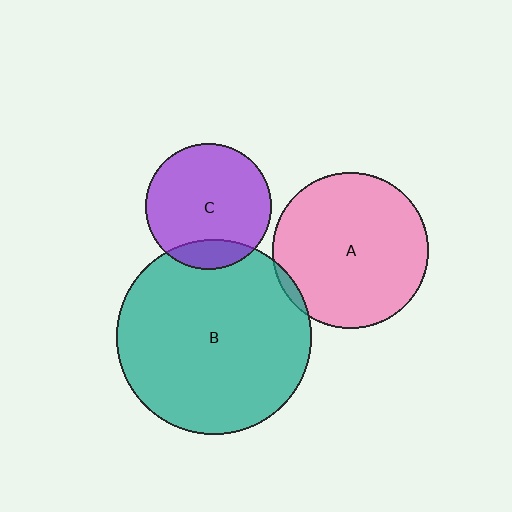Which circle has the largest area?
Circle B (teal).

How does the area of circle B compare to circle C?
Approximately 2.4 times.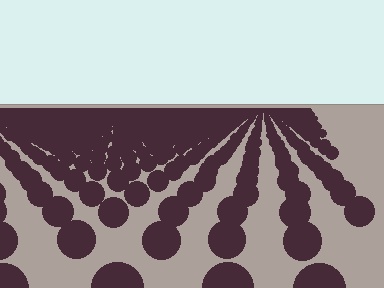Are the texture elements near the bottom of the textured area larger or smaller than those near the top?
Larger. Near the bottom, elements are closer to the viewer and appear at a bigger on-screen size.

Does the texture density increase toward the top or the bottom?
Density increases toward the top.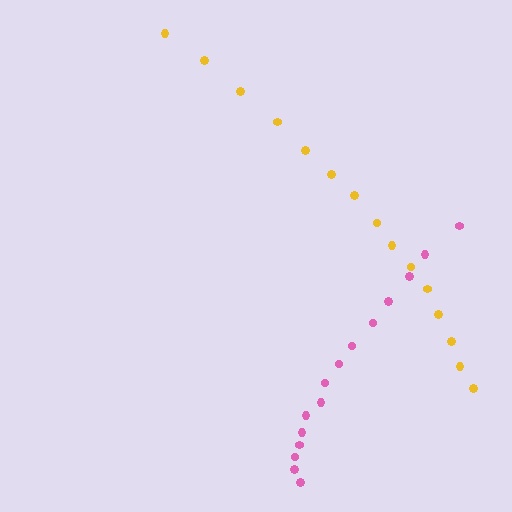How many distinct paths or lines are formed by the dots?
There are 2 distinct paths.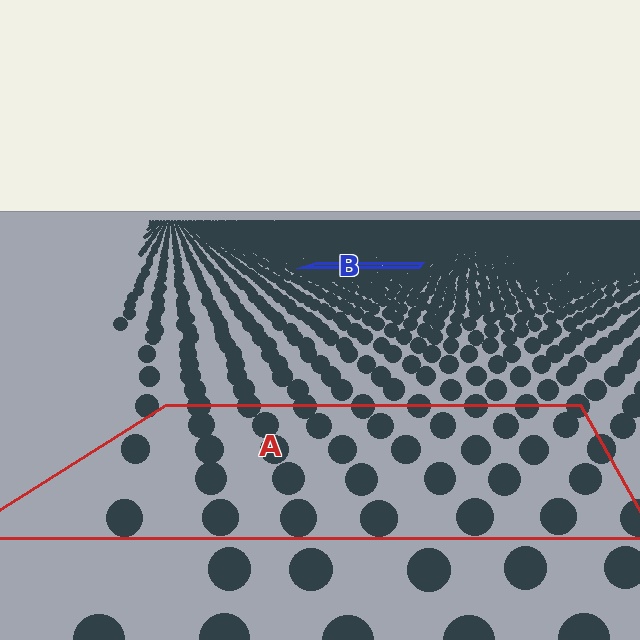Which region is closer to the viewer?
Region A is closer. The texture elements there are larger and more spread out.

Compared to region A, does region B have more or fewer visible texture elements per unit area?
Region B has more texture elements per unit area — they are packed more densely because it is farther away.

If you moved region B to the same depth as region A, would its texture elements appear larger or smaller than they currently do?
They would appear larger. At a closer depth, the same texture elements are projected at a bigger on-screen size.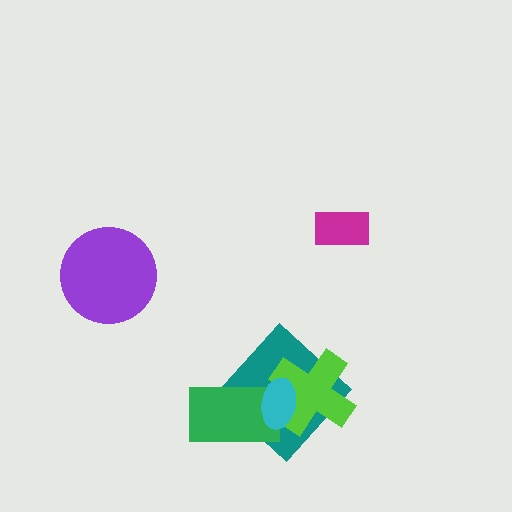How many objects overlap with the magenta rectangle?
0 objects overlap with the magenta rectangle.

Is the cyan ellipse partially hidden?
No, no other shape covers it.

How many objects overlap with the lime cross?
2 objects overlap with the lime cross.